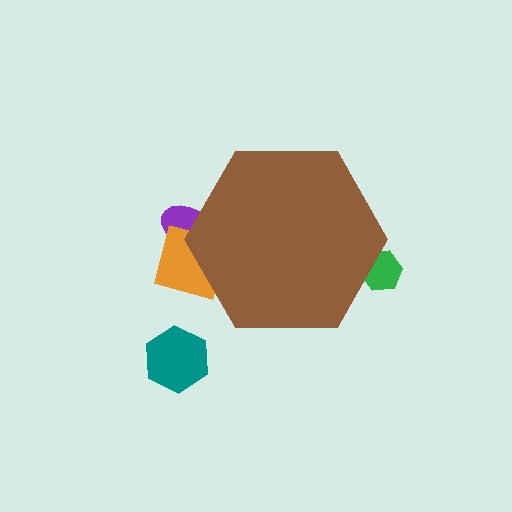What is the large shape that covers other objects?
A brown hexagon.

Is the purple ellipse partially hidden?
Yes, the purple ellipse is partially hidden behind the brown hexagon.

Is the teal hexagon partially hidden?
No, the teal hexagon is fully visible.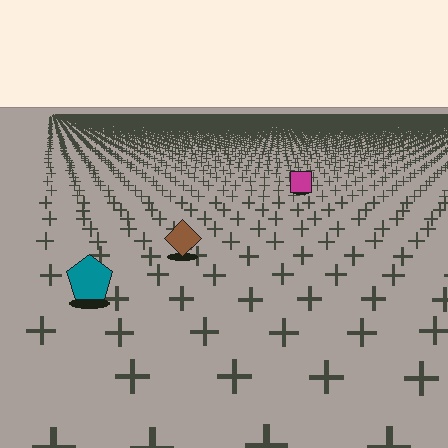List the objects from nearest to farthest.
From nearest to farthest: the teal pentagon, the brown diamond, the magenta square.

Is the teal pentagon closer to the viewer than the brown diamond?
Yes. The teal pentagon is closer — you can tell from the texture gradient: the ground texture is coarser near it.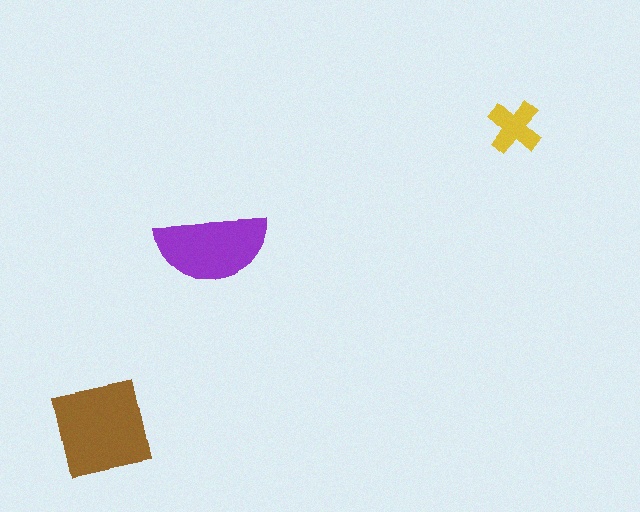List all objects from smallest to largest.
The yellow cross, the purple semicircle, the brown square.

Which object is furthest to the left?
The brown square is leftmost.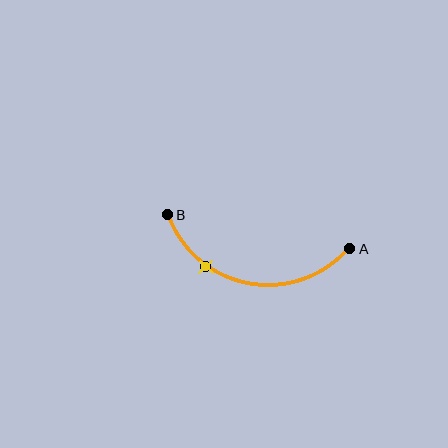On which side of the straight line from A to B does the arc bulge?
The arc bulges below the straight line connecting A and B.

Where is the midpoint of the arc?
The arc midpoint is the point on the curve farthest from the straight line joining A and B. It sits below that line.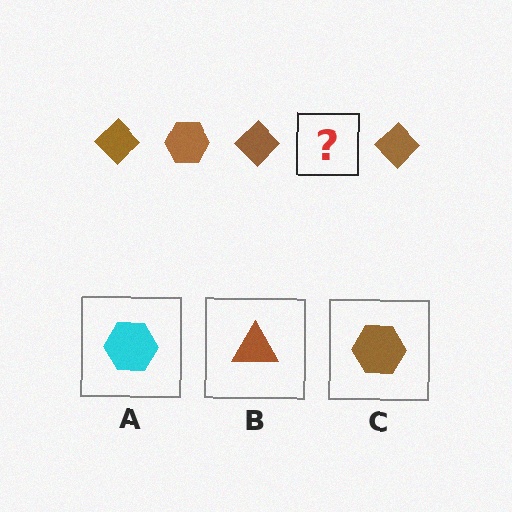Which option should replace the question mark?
Option C.